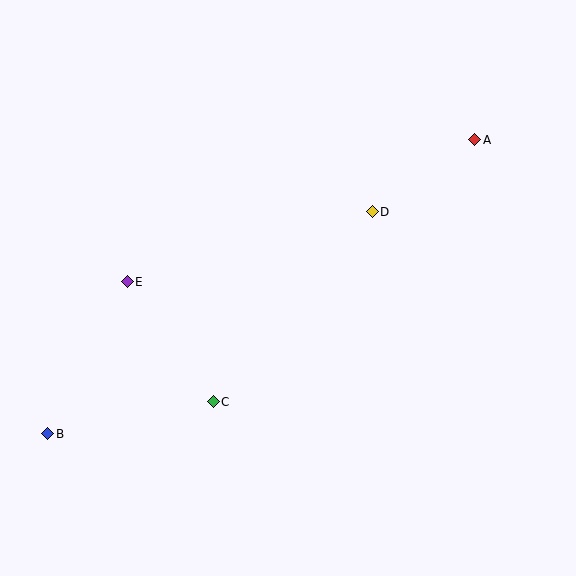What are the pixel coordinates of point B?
Point B is at (48, 434).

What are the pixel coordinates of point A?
Point A is at (475, 140).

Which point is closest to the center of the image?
Point D at (372, 212) is closest to the center.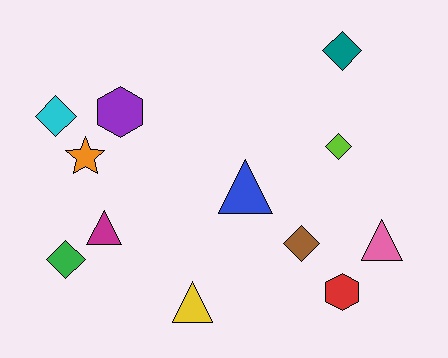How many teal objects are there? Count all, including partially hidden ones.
There is 1 teal object.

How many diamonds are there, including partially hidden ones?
There are 5 diamonds.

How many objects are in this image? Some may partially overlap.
There are 12 objects.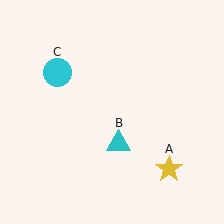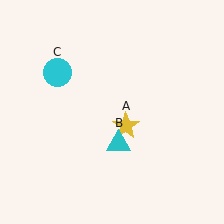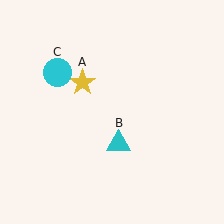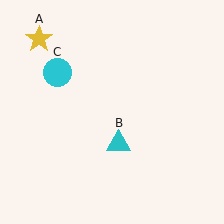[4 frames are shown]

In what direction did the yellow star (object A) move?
The yellow star (object A) moved up and to the left.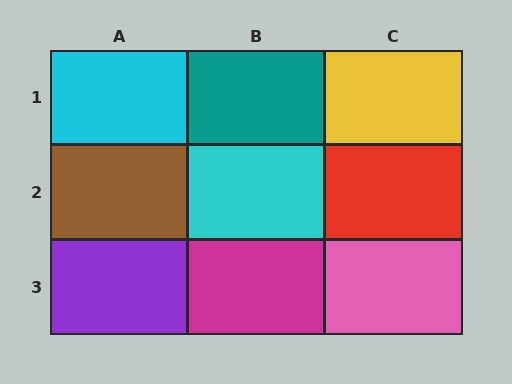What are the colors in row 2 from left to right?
Brown, cyan, red.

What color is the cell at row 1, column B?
Teal.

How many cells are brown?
1 cell is brown.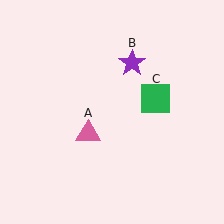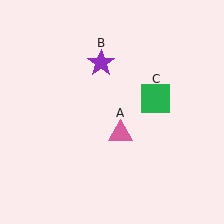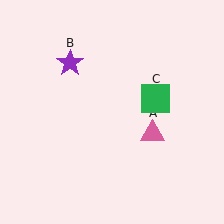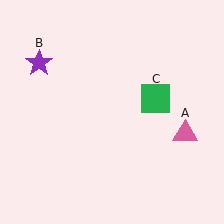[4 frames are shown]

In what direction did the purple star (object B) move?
The purple star (object B) moved left.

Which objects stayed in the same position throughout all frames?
Green square (object C) remained stationary.